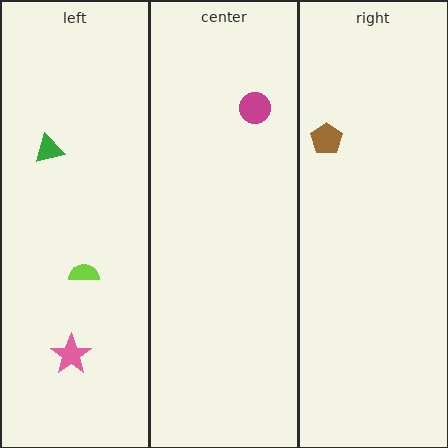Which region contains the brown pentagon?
The right region.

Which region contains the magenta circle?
The center region.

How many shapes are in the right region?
1.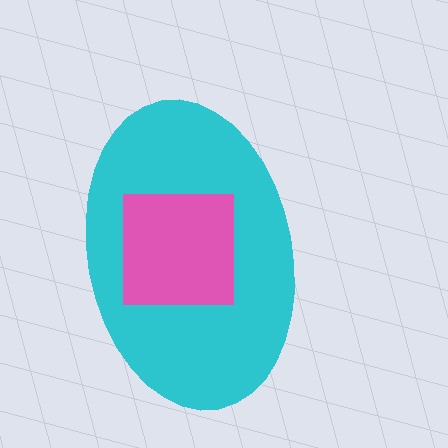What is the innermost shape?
The pink square.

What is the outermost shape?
The cyan ellipse.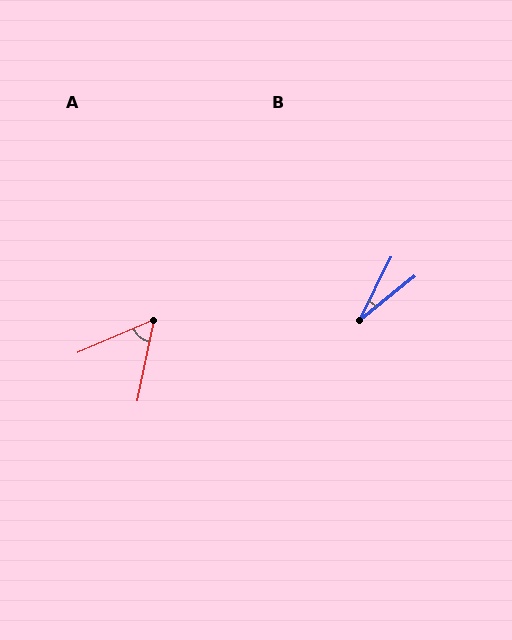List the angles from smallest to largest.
B (25°), A (55°).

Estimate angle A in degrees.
Approximately 55 degrees.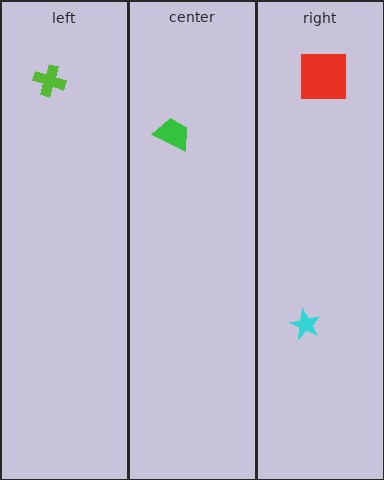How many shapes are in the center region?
1.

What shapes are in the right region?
The red square, the cyan star.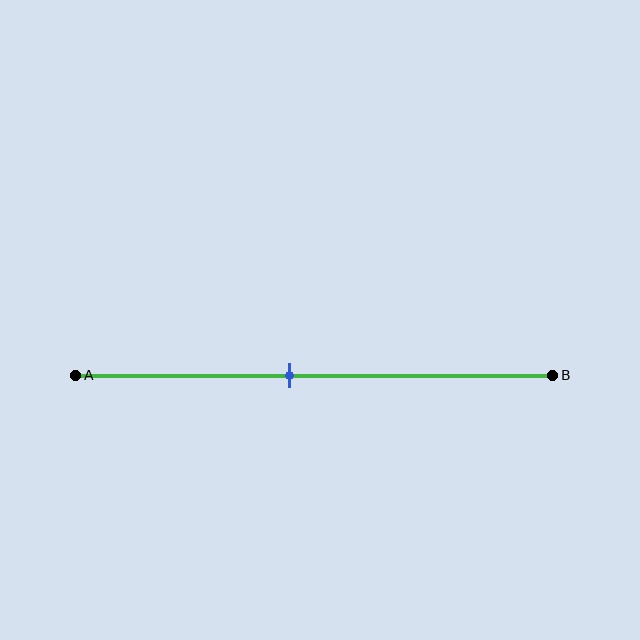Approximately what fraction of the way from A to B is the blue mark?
The blue mark is approximately 45% of the way from A to B.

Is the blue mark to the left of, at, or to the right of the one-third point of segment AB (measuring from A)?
The blue mark is to the right of the one-third point of segment AB.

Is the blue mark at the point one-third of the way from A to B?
No, the mark is at about 45% from A, not at the 33% one-third point.